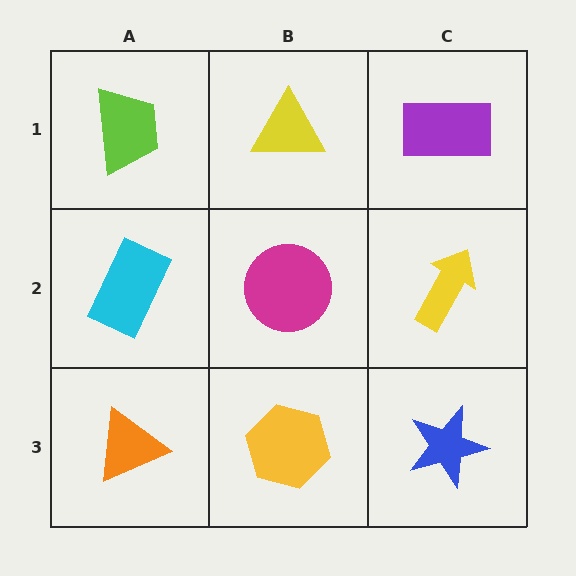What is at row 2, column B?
A magenta circle.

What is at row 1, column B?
A yellow triangle.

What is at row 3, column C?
A blue star.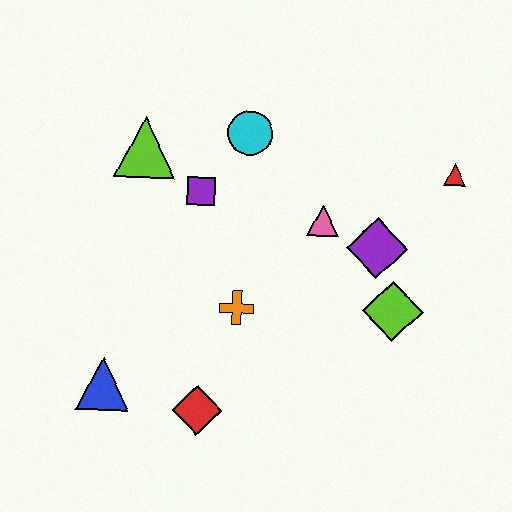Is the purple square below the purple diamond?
No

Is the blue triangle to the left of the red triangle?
Yes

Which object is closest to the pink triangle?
The purple diamond is closest to the pink triangle.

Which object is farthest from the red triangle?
The blue triangle is farthest from the red triangle.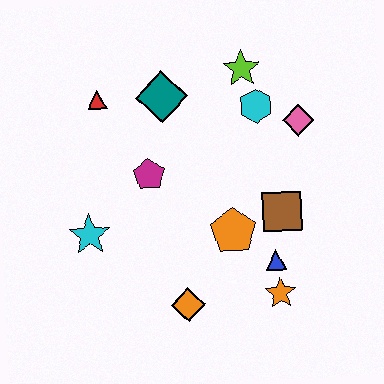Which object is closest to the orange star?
The blue triangle is closest to the orange star.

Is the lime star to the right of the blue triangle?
No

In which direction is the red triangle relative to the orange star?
The red triangle is above the orange star.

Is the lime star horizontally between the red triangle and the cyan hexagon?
Yes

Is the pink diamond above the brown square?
Yes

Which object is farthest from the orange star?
The red triangle is farthest from the orange star.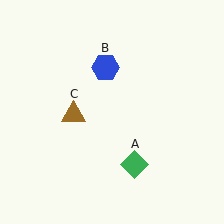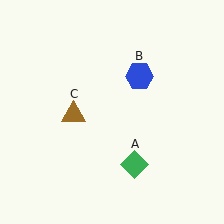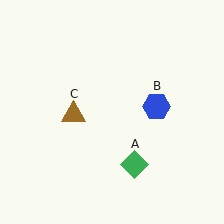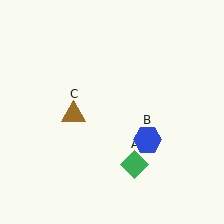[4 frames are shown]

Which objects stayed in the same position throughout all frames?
Green diamond (object A) and brown triangle (object C) remained stationary.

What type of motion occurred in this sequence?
The blue hexagon (object B) rotated clockwise around the center of the scene.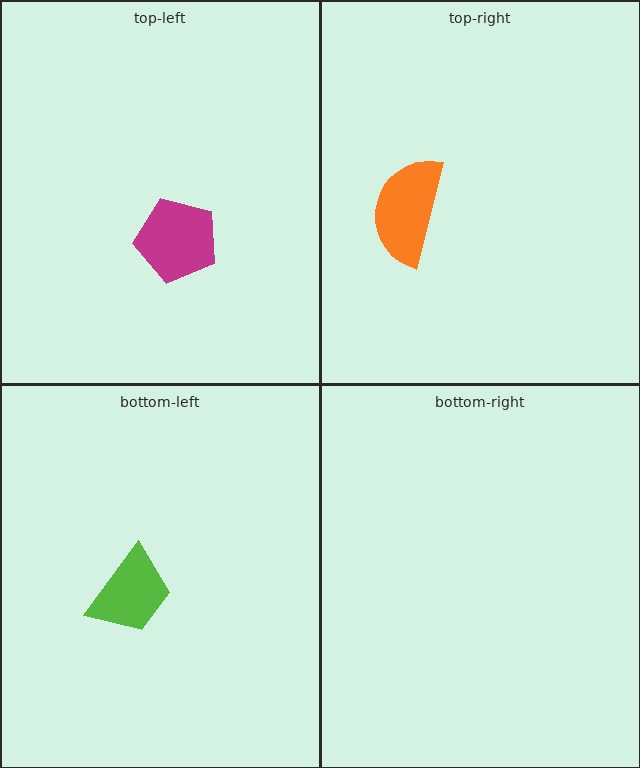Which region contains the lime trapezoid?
The bottom-left region.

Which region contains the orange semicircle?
The top-right region.